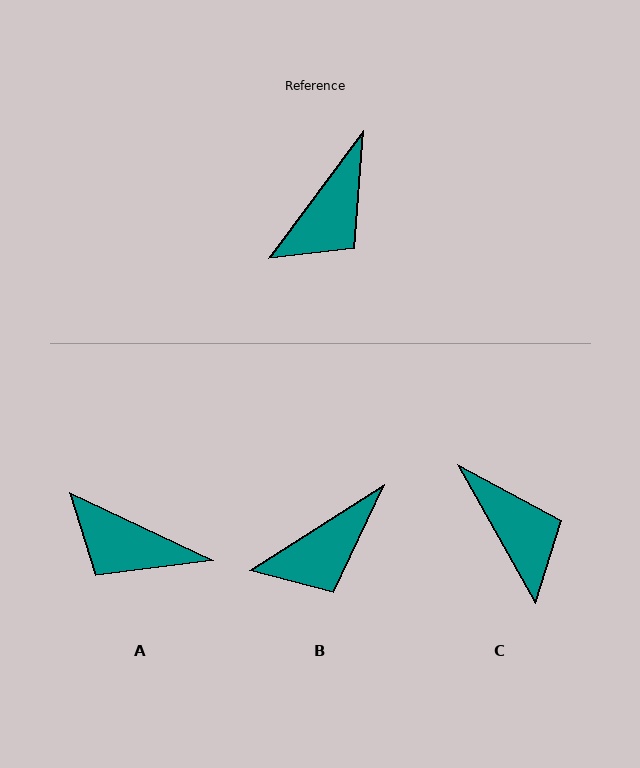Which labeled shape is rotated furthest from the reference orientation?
A, about 79 degrees away.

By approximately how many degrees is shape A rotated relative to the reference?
Approximately 79 degrees clockwise.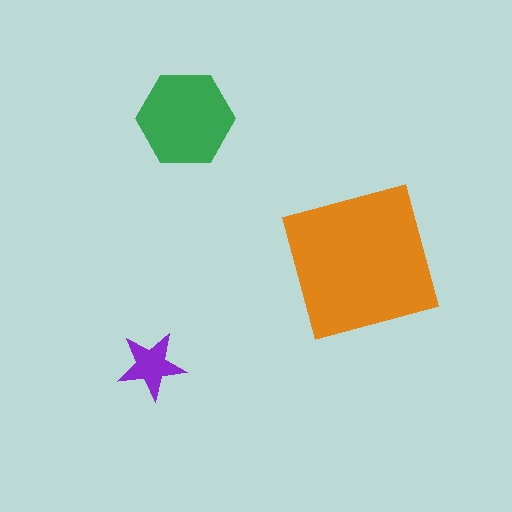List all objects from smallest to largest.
The purple star, the green hexagon, the orange square.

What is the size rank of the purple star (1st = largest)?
3rd.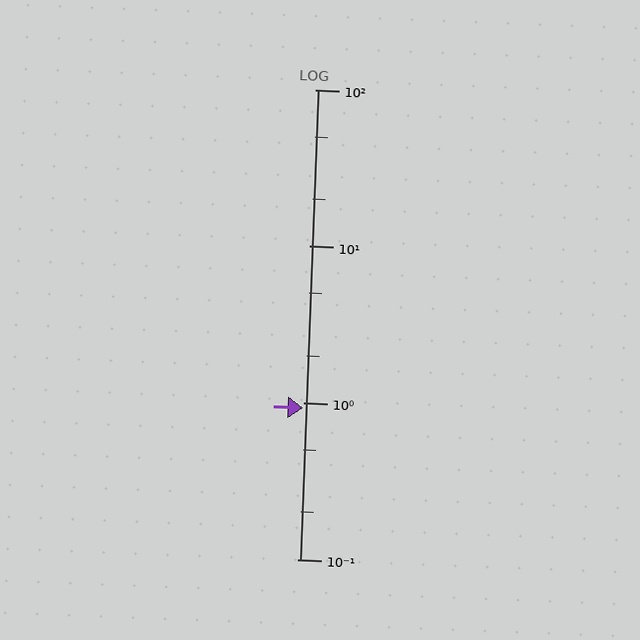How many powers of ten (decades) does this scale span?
The scale spans 3 decades, from 0.1 to 100.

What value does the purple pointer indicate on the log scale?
The pointer indicates approximately 0.93.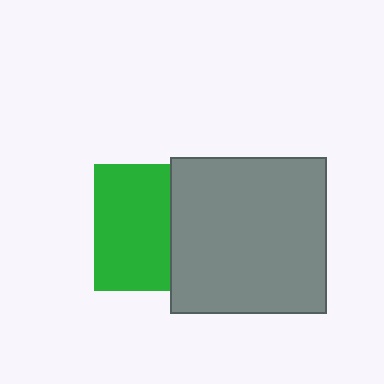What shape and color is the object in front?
The object in front is a gray square.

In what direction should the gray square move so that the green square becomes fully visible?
The gray square should move right. That is the shortest direction to clear the overlap and leave the green square fully visible.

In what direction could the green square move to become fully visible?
The green square could move left. That would shift it out from behind the gray square entirely.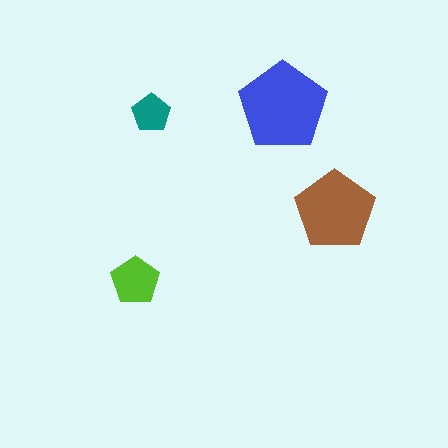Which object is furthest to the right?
The brown pentagon is rightmost.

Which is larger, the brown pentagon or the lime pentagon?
The brown one.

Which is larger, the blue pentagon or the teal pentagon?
The blue one.